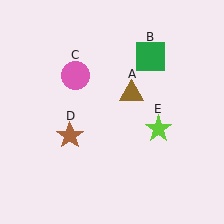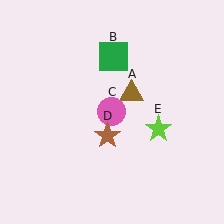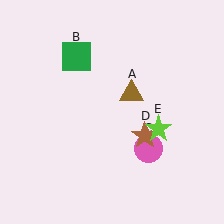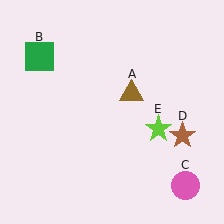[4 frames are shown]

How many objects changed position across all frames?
3 objects changed position: green square (object B), pink circle (object C), brown star (object D).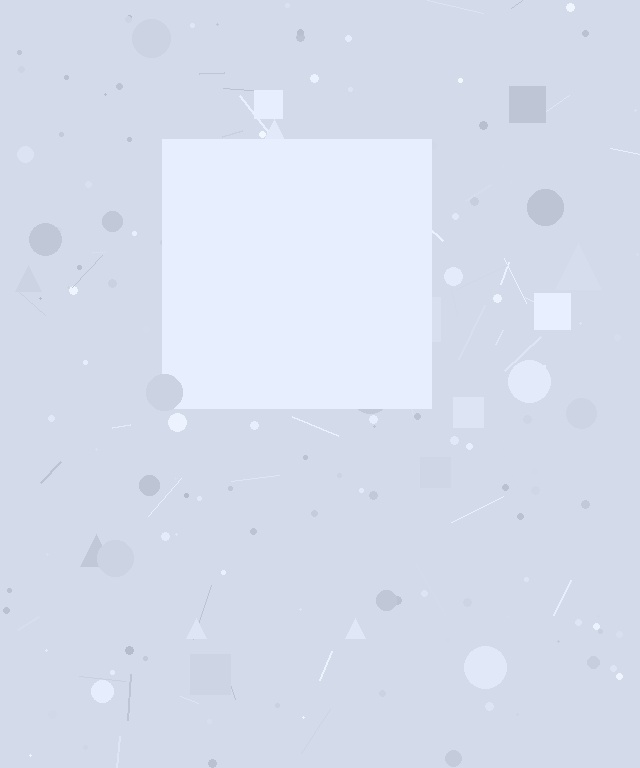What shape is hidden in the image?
A square is hidden in the image.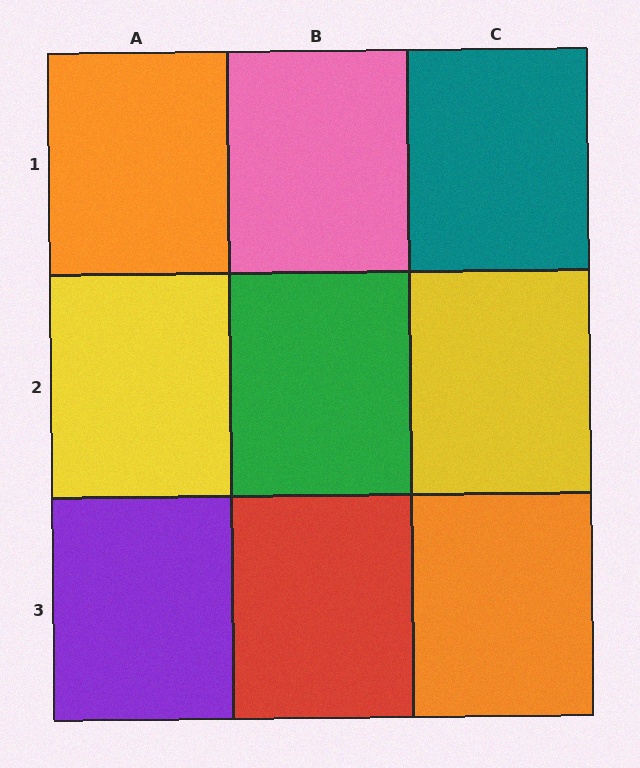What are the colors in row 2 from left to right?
Yellow, green, yellow.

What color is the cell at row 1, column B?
Pink.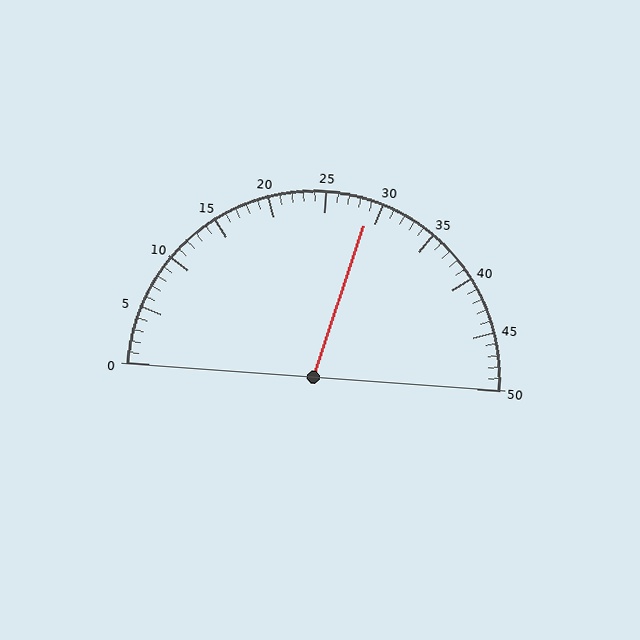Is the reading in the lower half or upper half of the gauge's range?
The reading is in the upper half of the range (0 to 50).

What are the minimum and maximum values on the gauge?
The gauge ranges from 0 to 50.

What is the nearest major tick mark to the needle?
The nearest major tick mark is 30.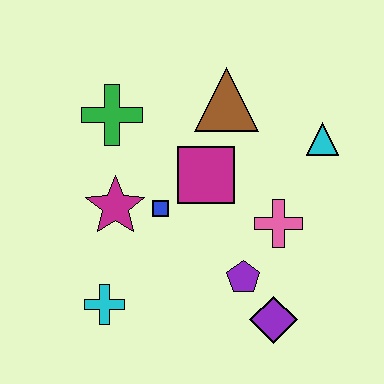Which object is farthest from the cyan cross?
The cyan triangle is farthest from the cyan cross.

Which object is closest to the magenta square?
The blue square is closest to the magenta square.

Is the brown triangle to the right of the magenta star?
Yes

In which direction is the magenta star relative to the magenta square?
The magenta star is to the left of the magenta square.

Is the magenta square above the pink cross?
Yes